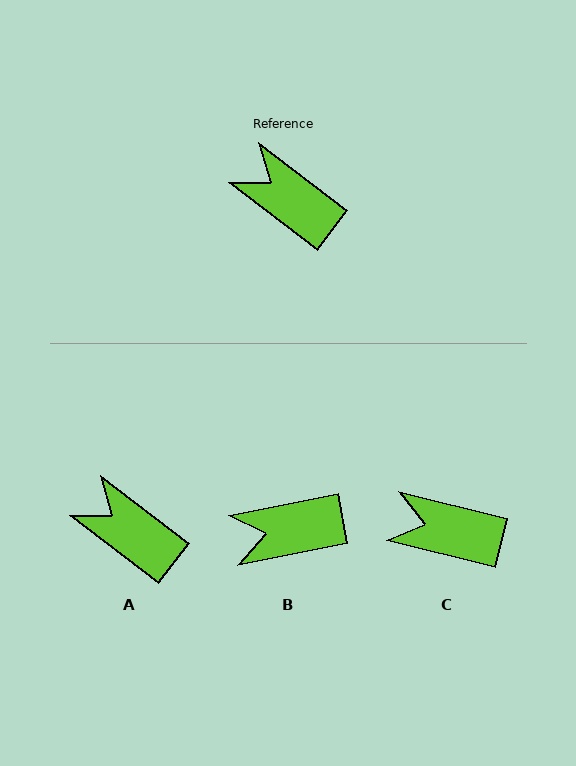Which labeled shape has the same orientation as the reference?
A.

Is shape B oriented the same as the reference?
No, it is off by about 49 degrees.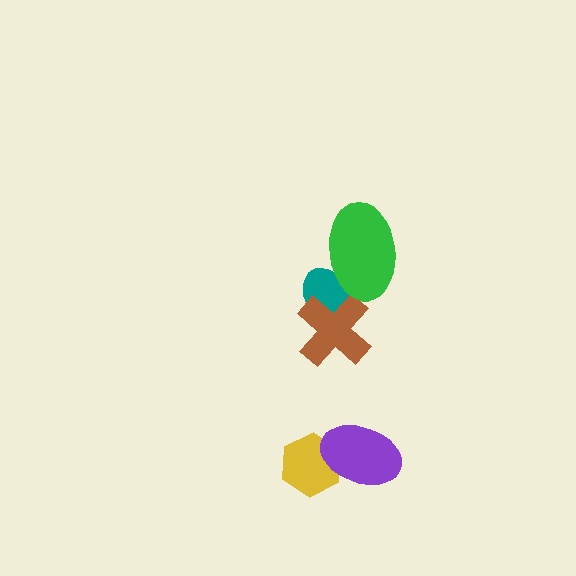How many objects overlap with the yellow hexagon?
1 object overlaps with the yellow hexagon.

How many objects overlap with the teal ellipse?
2 objects overlap with the teal ellipse.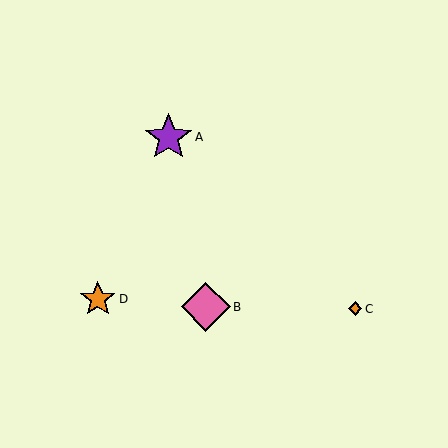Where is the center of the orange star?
The center of the orange star is at (98, 299).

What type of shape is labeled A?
Shape A is a purple star.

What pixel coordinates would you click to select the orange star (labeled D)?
Click at (98, 299) to select the orange star D.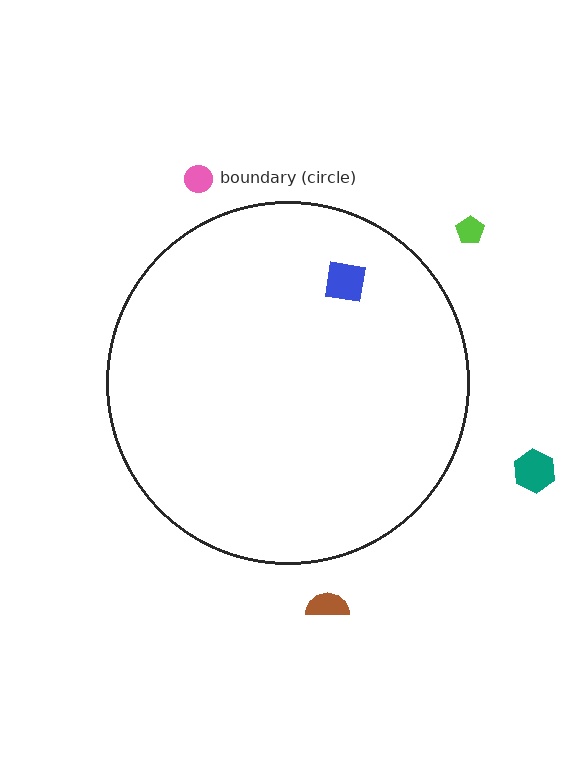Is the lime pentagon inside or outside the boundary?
Outside.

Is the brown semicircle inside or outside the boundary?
Outside.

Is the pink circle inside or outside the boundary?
Outside.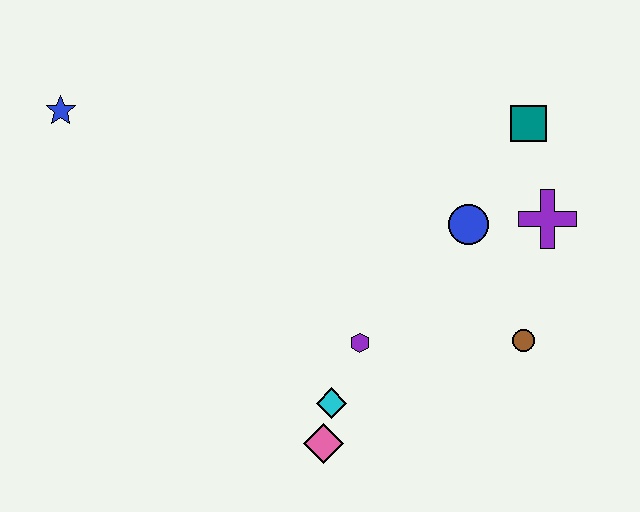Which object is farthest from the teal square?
The blue star is farthest from the teal square.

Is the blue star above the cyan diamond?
Yes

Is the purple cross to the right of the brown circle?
Yes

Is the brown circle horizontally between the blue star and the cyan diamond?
No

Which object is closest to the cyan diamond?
The pink diamond is closest to the cyan diamond.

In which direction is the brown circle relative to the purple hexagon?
The brown circle is to the right of the purple hexagon.